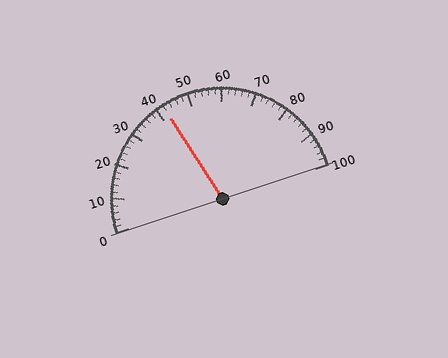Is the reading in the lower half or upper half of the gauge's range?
The reading is in the lower half of the range (0 to 100).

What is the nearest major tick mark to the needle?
The nearest major tick mark is 40.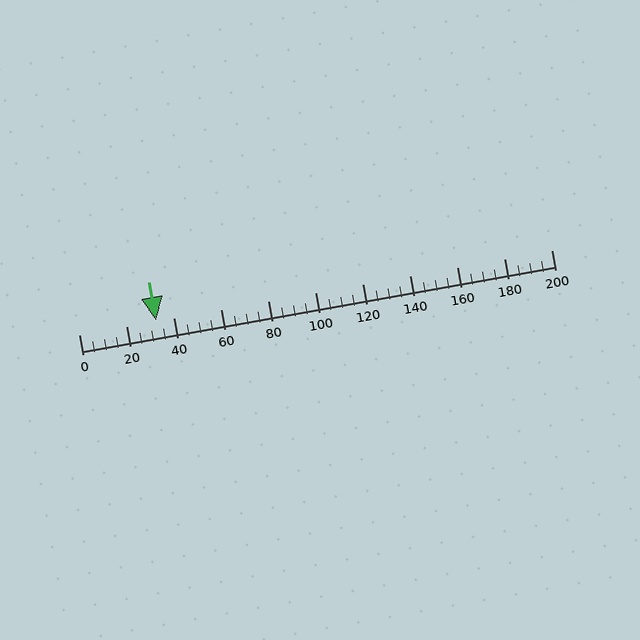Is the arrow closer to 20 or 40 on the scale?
The arrow is closer to 40.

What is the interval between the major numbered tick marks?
The major tick marks are spaced 20 units apart.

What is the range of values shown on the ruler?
The ruler shows values from 0 to 200.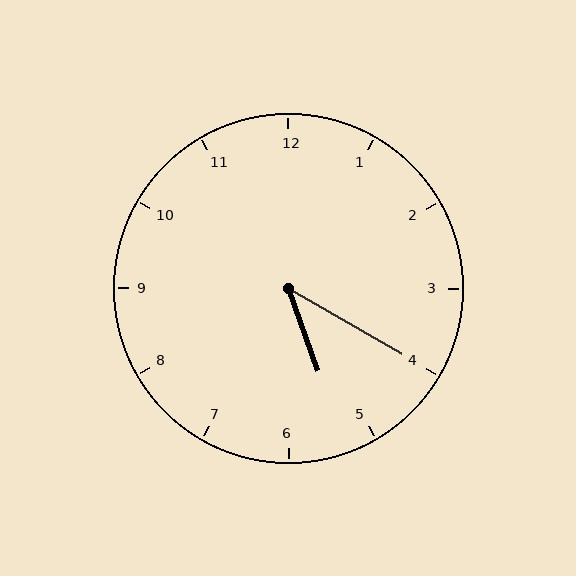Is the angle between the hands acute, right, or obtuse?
It is acute.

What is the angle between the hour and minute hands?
Approximately 40 degrees.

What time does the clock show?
5:20.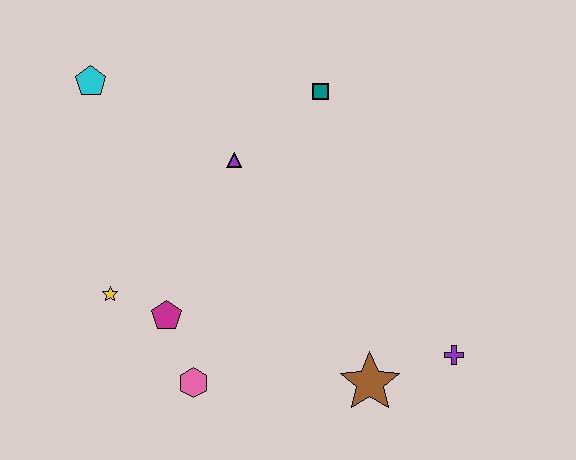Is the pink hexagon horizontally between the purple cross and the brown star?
No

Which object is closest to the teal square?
The purple triangle is closest to the teal square.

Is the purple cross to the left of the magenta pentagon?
No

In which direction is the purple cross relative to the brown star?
The purple cross is to the right of the brown star.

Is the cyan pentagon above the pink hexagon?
Yes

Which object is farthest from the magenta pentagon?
The purple cross is farthest from the magenta pentagon.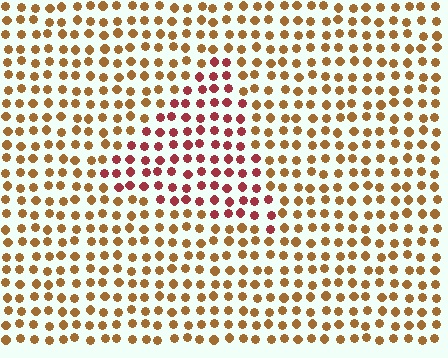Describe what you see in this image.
The image is filled with small brown elements in a uniform arrangement. A triangle-shaped region is visible where the elements are tinted to a slightly different hue, forming a subtle color boundary.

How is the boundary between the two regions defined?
The boundary is defined purely by a slight shift in hue (about 40 degrees). Spacing, size, and orientation are identical on both sides.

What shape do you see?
I see a triangle.